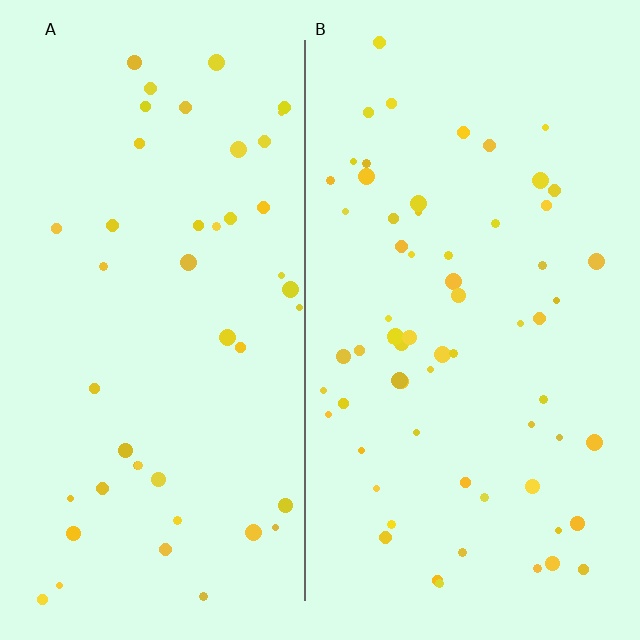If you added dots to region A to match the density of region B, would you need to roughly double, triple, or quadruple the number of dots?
Approximately double.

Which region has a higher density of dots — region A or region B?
B (the right).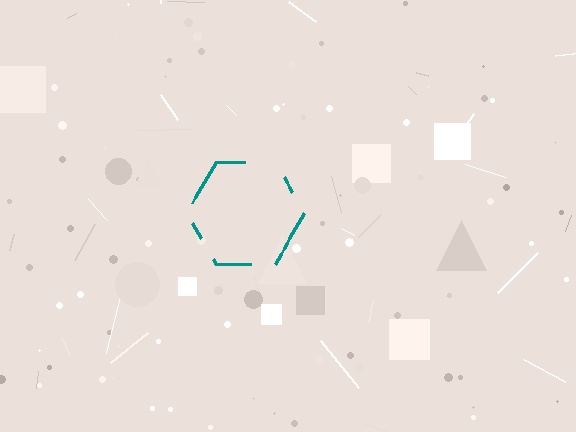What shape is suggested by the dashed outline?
The dashed outline suggests a hexagon.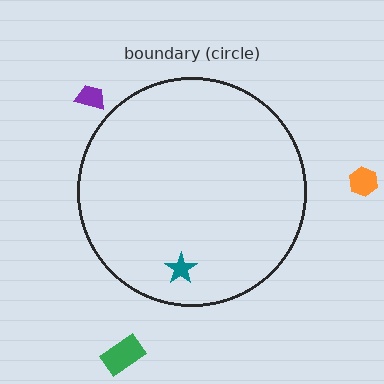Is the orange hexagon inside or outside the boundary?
Outside.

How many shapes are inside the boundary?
1 inside, 3 outside.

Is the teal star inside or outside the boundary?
Inside.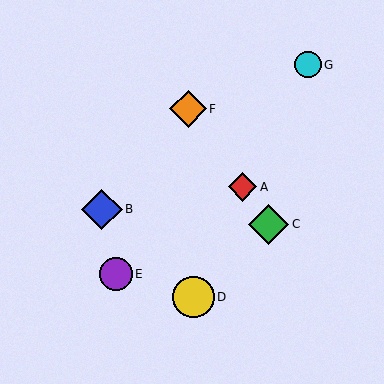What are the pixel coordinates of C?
Object C is at (269, 224).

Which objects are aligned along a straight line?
Objects A, C, F are aligned along a straight line.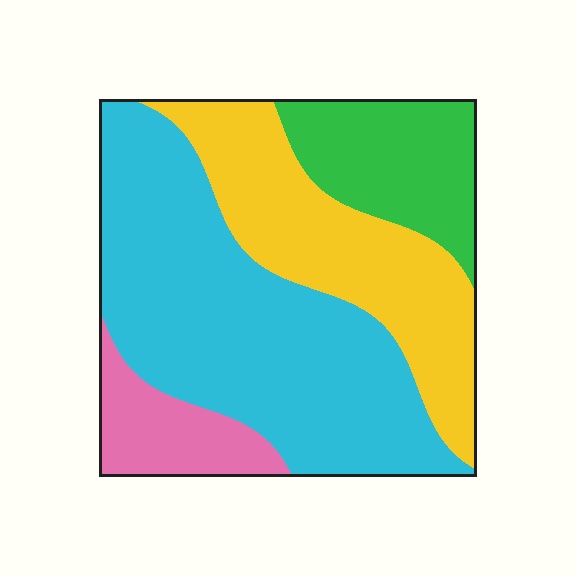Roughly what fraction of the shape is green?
Green covers around 15% of the shape.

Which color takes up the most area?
Cyan, at roughly 45%.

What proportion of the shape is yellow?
Yellow takes up between a sixth and a third of the shape.